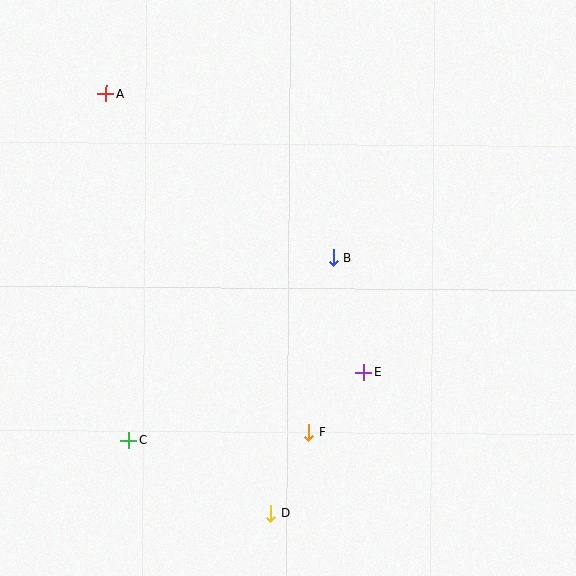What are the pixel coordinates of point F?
Point F is at (309, 432).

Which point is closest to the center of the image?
Point B at (333, 258) is closest to the center.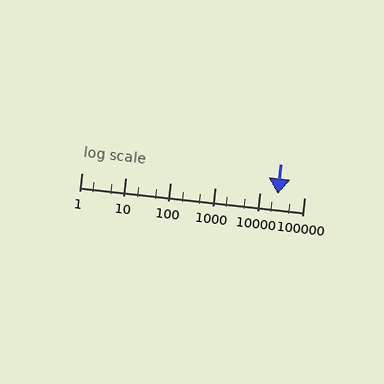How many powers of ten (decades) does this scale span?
The scale spans 5 decades, from 1 to 100000.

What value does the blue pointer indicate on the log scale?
The pointer indicates approximately 25000.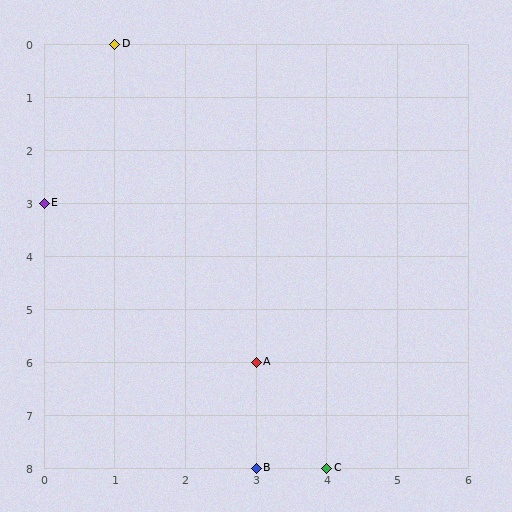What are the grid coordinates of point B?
Point B is at grid coordinates (3, 8).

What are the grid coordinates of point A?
Point A is at grid coordinates (3, 6).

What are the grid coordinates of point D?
Point D is at grid coordinates (1, 0).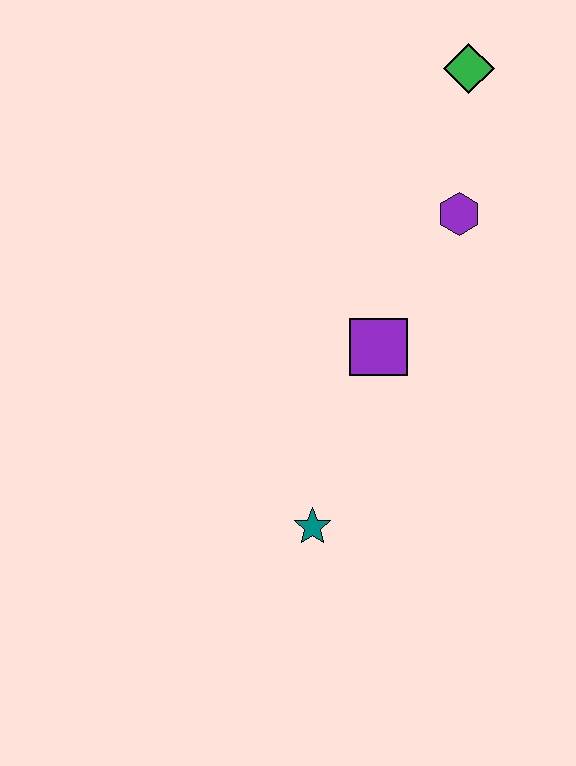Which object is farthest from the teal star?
The green diamond is farthest from the teal star.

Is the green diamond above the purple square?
Yes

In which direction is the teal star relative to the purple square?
The teal star is below the purple square.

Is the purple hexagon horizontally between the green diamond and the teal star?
Yes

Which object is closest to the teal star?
The purple square is closest to the teal star.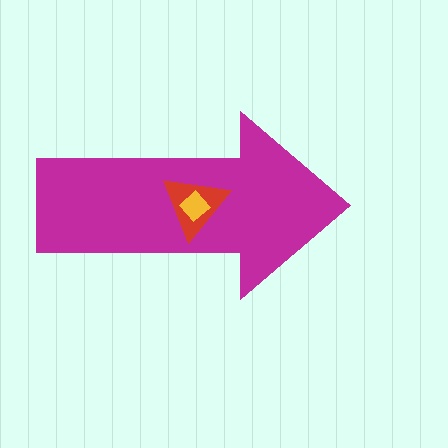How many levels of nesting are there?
3.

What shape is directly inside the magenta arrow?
The red triangle.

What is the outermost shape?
The magenta arrow.